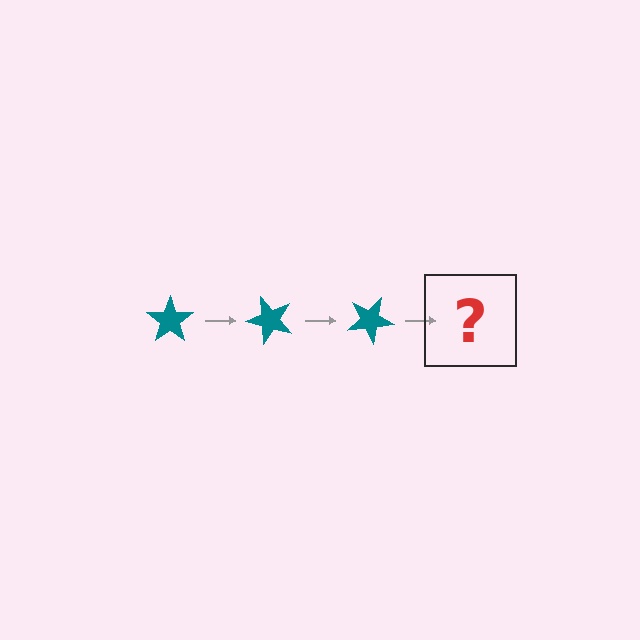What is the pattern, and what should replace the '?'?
The pattern is that the star rotates 50 degrees each step. The '?' should be a teal star rotated 150 degrees.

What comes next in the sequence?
The next element should be a teal star rotated 150 degrees.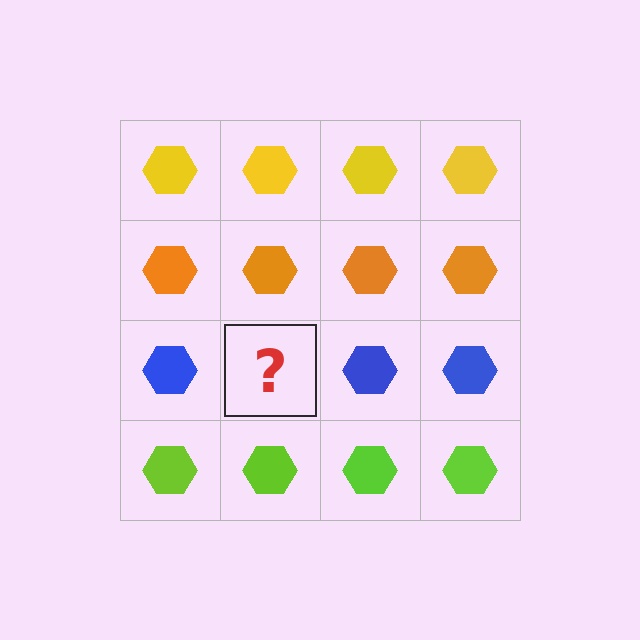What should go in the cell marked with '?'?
The missing cell should contain a blue hexagon.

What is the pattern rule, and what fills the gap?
The rule is that each row has a consistent color. The gap should be filled with a blue hexagon.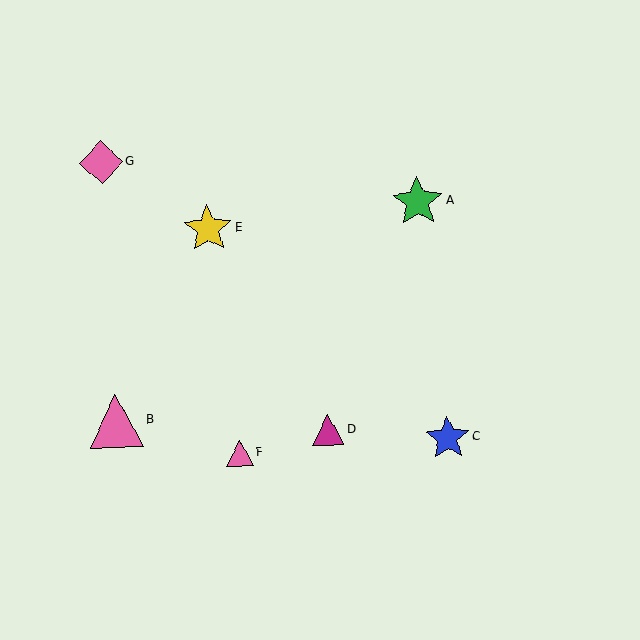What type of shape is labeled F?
Shape F is a pink triangle.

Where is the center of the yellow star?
The center of the yellow star is at (208, 229).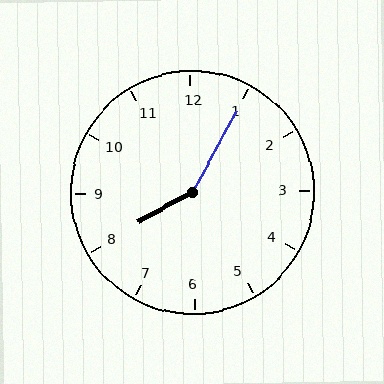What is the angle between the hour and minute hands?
Approximately 148 degrees.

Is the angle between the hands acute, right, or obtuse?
It is obtuse.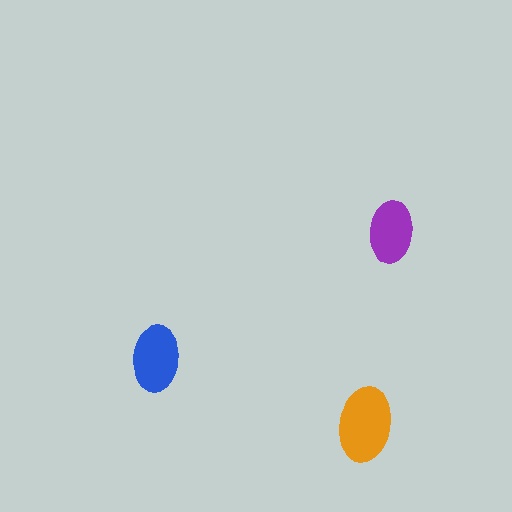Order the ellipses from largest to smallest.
the orange one, the blue one, the purple one.